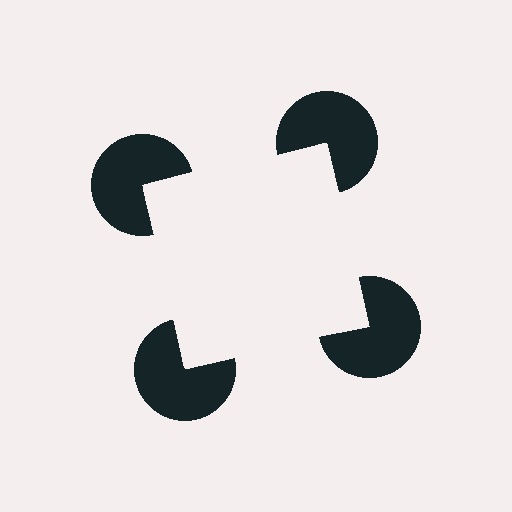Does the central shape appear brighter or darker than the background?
It typically appears slightly brighter than the background, even though no actual brightness change is drawn.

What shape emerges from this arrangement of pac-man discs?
An illusory square — its edges are inferred from the aligned wedge cuts in the pac-man discs, not physically drawn.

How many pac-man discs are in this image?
There are 4 — one at each vertex of the illusory square.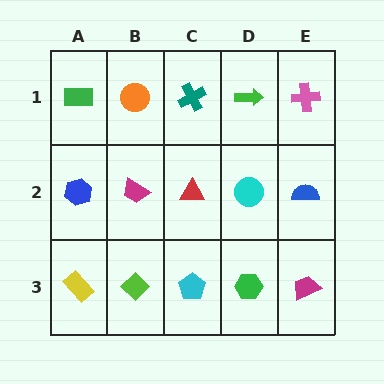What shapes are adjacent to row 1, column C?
A red triangle (row 2, column C), an orange circle (row 1, column B), a green arrow (row 1, column D).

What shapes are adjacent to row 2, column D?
A green arrow (row 1, column D), a green hexagon (row 3, column D), a red triangle (row 2, column C), a blue semicircle (row 2, column E).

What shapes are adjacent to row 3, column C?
A red triangle (row 2, column C), a lime diamond (row 3, column B), a green hexagon (row 3, column D).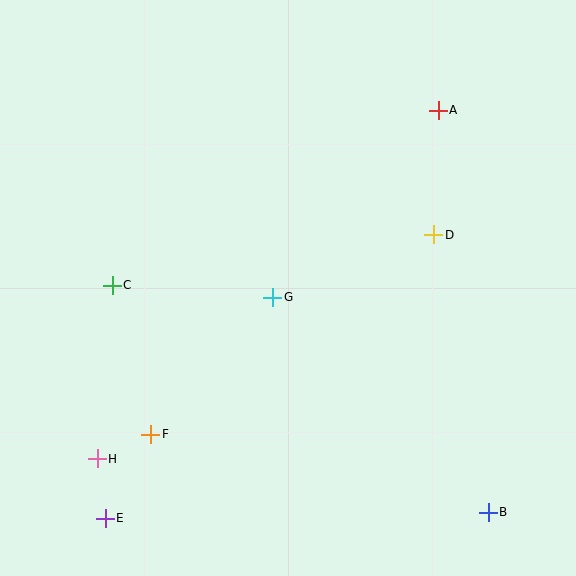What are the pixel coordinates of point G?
Point G is at (273, 297).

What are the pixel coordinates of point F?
Point F is at (151, 434).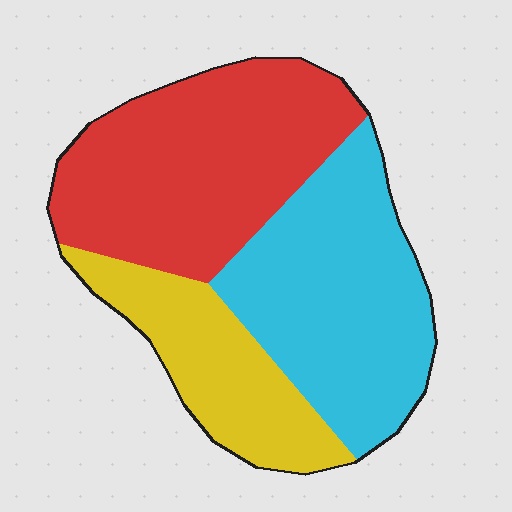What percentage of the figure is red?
Red covers about 40% of the figure.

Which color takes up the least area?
Yellow, at roughly 20%.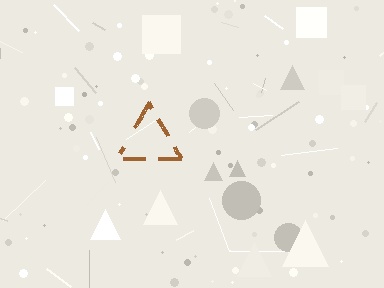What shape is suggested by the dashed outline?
The dashed outline suggests a triangle.